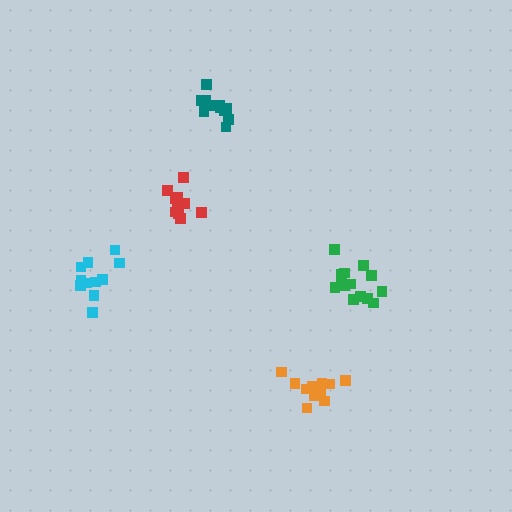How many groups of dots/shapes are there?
There are 5 groups.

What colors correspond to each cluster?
The clusters are colored: red, orange, cyan, green, teal.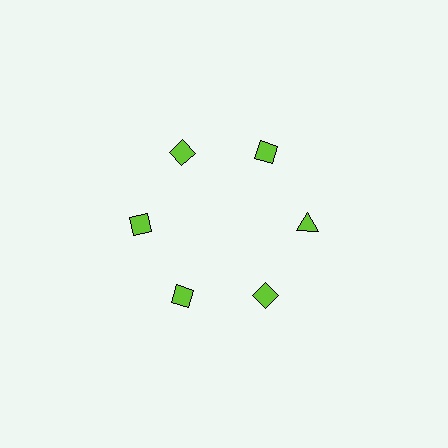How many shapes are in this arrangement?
There are 6 shapes arranged in a ring pattern.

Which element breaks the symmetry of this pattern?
The lime triangle at roughly the 3 o'clock position breaks the symmetry. All other shapes are lime diamonds.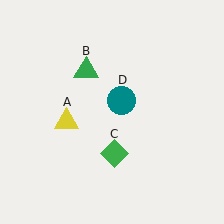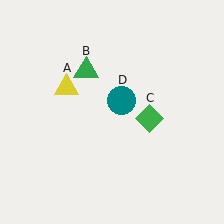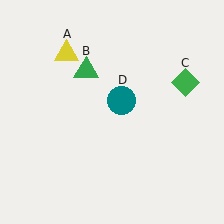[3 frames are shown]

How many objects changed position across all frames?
2 objects changed position: yellow triangle (object A), green diamond (object C).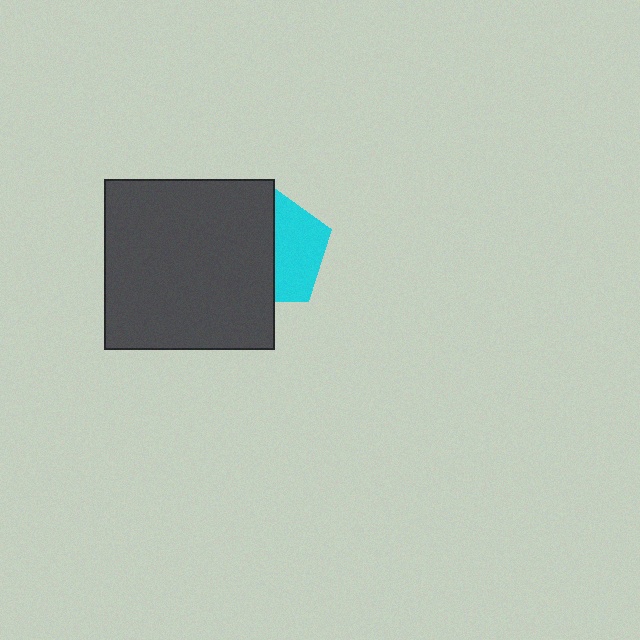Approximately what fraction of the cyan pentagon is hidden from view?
Roughly 56% of the cyan pentagon is hidden behind the dark gray square.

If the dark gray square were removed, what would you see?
You would see the complete cyan pentagon.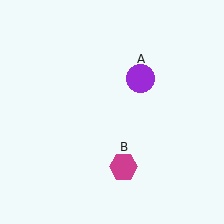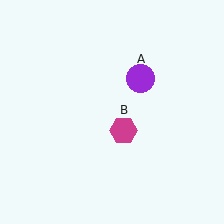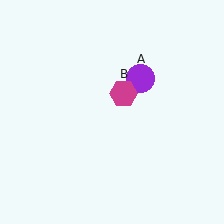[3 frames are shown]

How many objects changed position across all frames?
1 object changed position: magenta hexagon (object B).